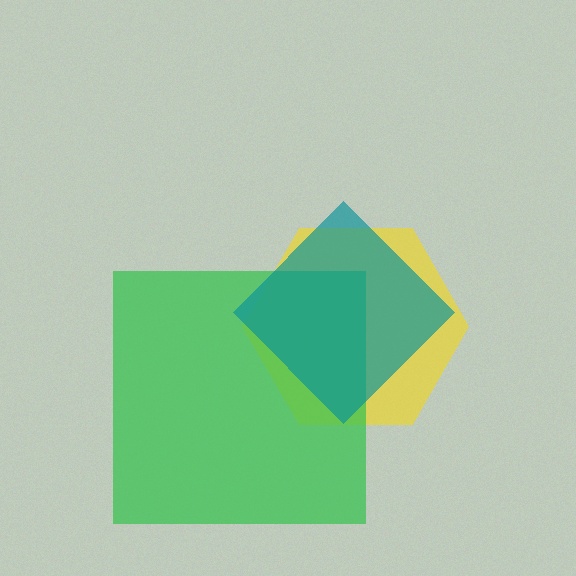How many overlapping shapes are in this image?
There are 3 overlapping shapes in the image.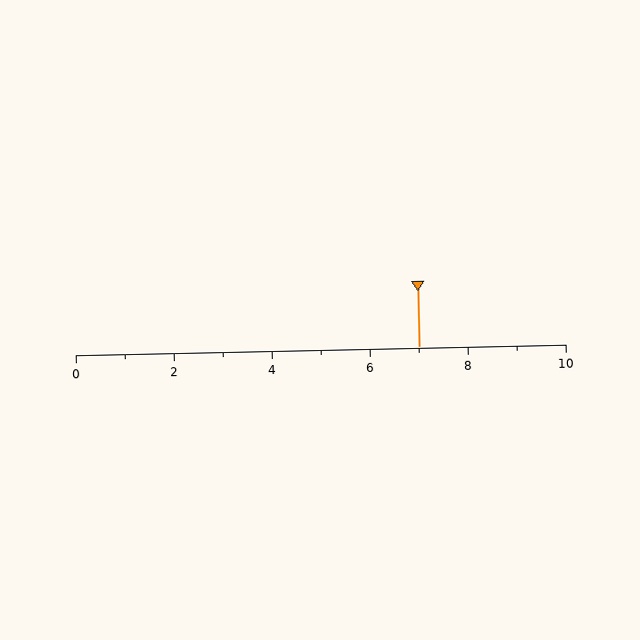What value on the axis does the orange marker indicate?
The marker indicates approximately 7.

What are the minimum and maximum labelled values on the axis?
The axis runs from 0 to 10.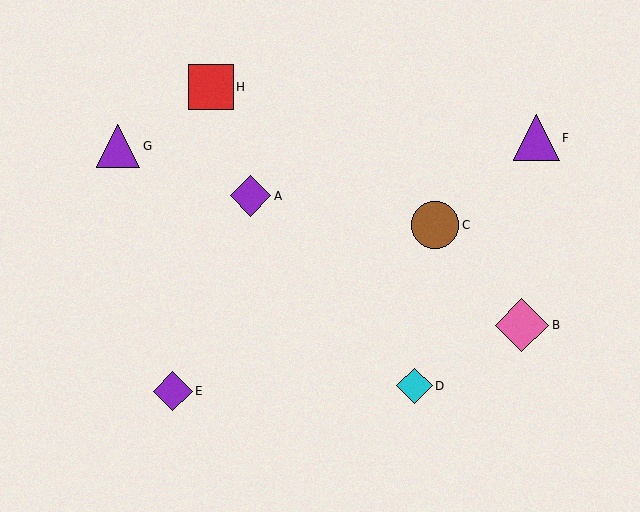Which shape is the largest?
The pink diamond (labeled B) is the largest.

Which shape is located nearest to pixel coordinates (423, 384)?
The cyan diamond (labeled D) at (414, 386) is nearest to that location.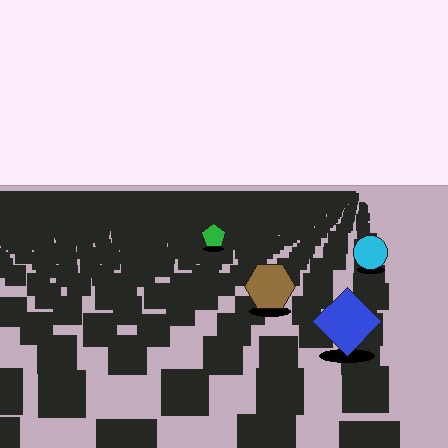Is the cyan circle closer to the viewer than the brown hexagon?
No. The brown hexagon is closer — you can tell from the texture gradient: the ground texture is coarser near it.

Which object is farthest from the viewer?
The green pentagon is farthest from the viewer. It appears smaller and the ground texture around it is denser.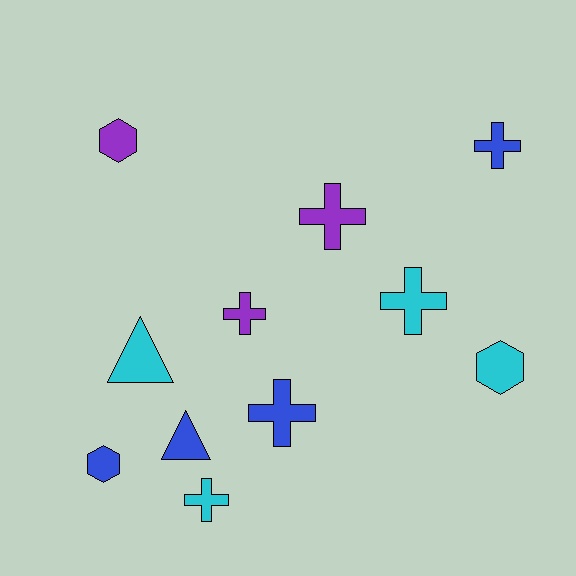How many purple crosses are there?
There are 2 purple crosses.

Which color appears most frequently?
Blue, with 4 objects.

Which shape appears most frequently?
Cross, with 6 objects.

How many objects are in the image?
There are 11 objects.